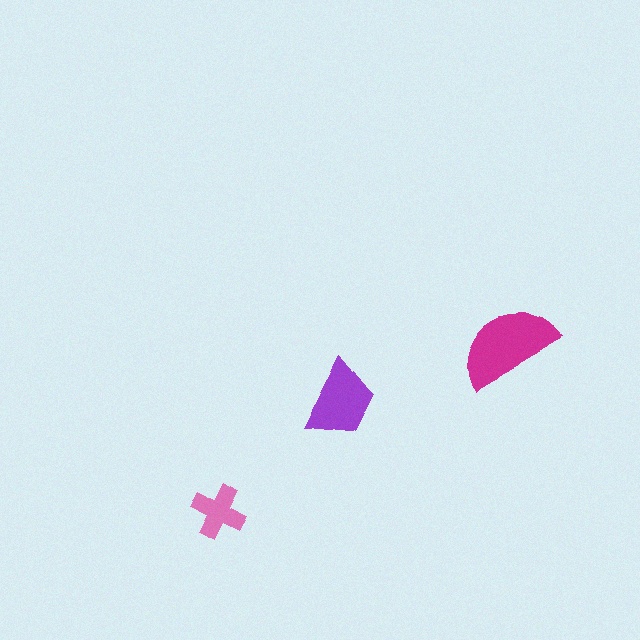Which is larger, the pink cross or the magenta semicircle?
The magenta semicircle.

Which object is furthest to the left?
The pink cross is leftmost.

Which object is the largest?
The magenta semicircle.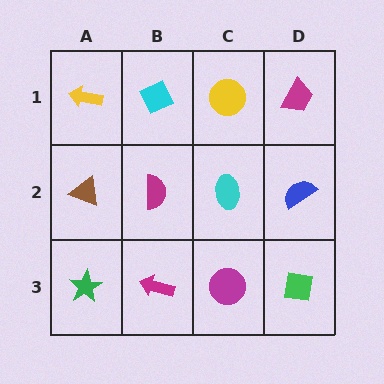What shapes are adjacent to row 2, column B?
A cyan diamond (row 1, column B), a magenta arrow (row 3, column B), a brown triangle (row 2, column A), a cyan ellipse (row 2, column C).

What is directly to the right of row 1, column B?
A yellow circle.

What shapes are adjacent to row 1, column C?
A cyan ellipse (row 2, column C), a cyan diamond (row 1, column B), a magenta trapezoid (row 1, column D).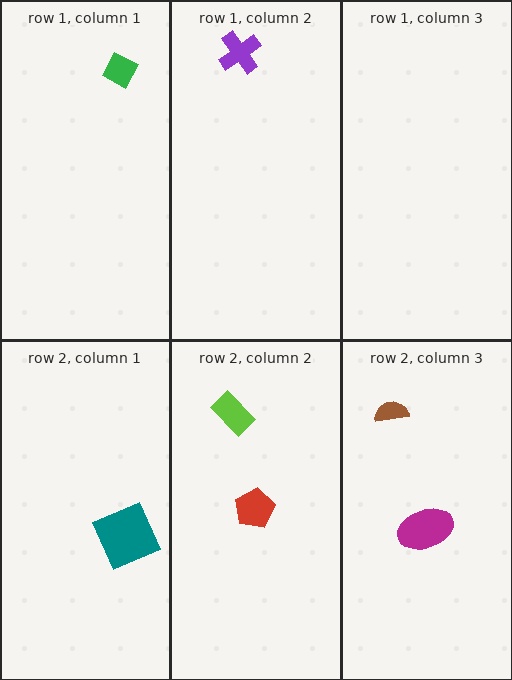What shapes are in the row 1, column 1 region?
The green diamond.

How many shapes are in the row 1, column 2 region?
1.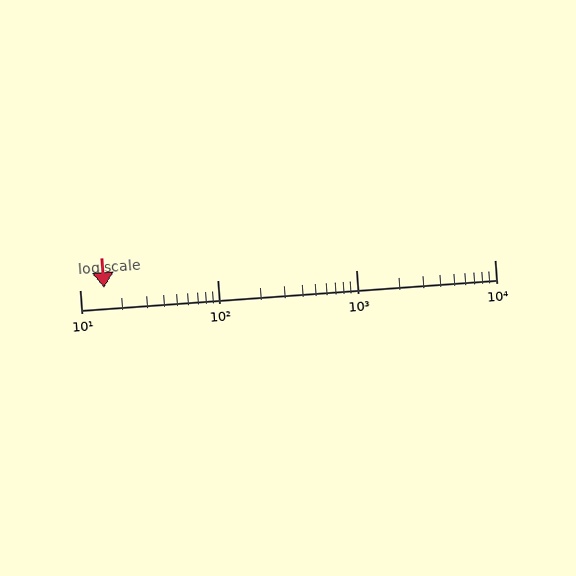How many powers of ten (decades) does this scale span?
The scale spans 3 decades, from 10 to 10000.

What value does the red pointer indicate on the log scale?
The pointer indicates approximately 15.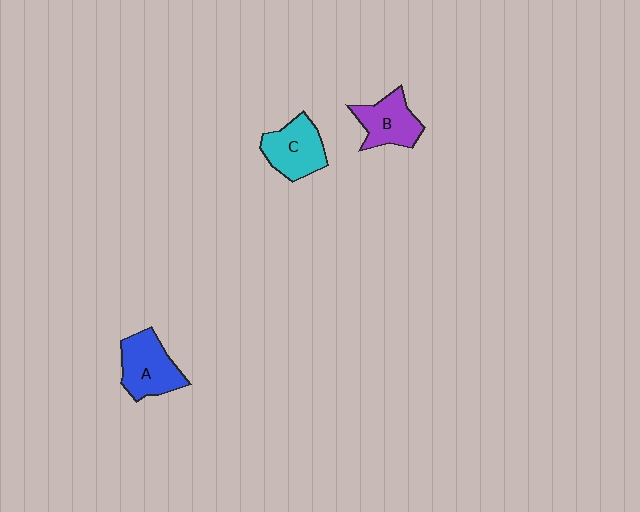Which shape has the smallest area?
Shape B (purple).